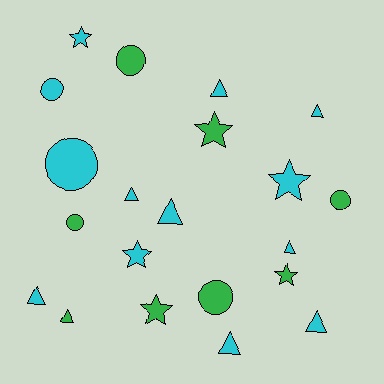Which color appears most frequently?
Cyan, with 13 objects.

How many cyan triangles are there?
There are 8 cyan triangles.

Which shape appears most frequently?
Triangle, with 9 objects.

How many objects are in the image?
There are 21 objects.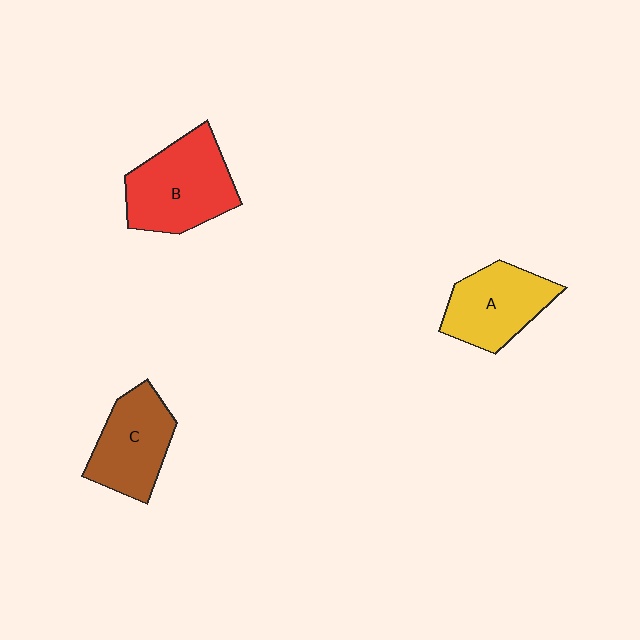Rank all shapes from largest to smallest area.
From largest to smallest: B (red), A (yellow), C (brown).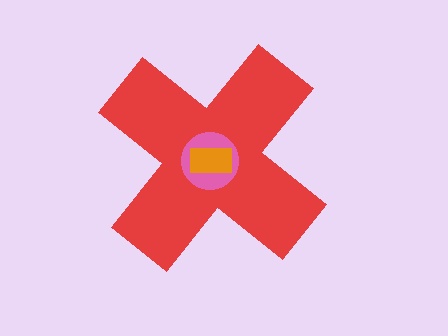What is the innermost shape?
The orange rectangle.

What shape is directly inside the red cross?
The pink circle.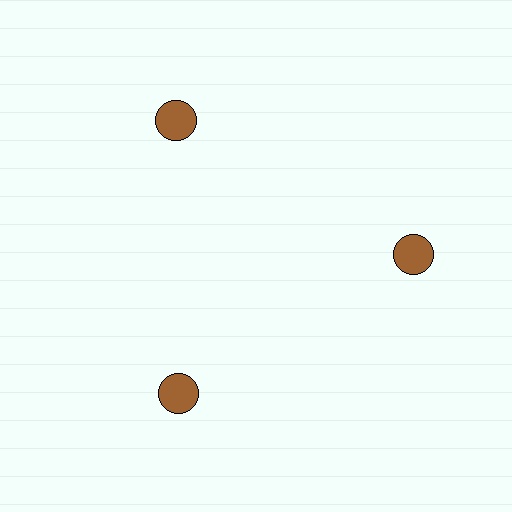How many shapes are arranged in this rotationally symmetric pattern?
There are 3 shapes, arranged in 3 groups of 1.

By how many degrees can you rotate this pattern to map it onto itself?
The pattern maps onto itself every 120 degrees of rotation.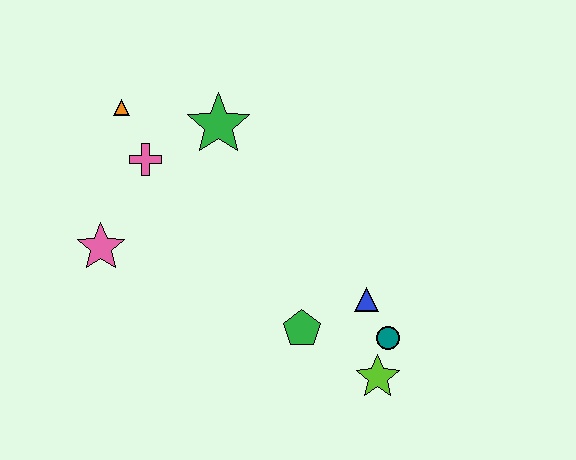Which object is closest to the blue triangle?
The teal circle is closest to the blue triangle.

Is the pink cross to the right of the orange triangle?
Yes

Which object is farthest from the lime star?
The orange triangle is farthest from the lime star.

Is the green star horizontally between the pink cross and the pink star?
No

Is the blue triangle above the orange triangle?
No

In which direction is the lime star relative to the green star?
The lime star is below the green star.